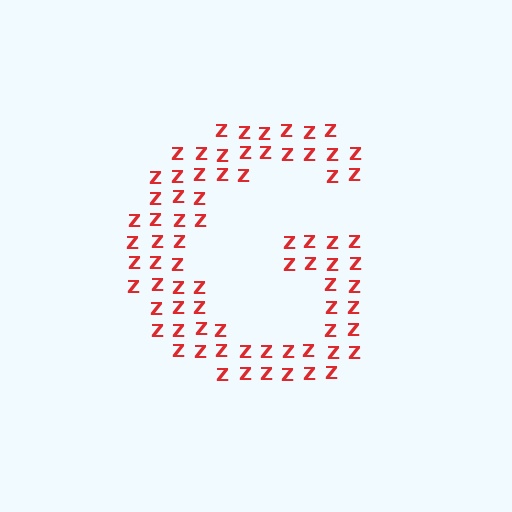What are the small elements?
The small elements are letter Z's.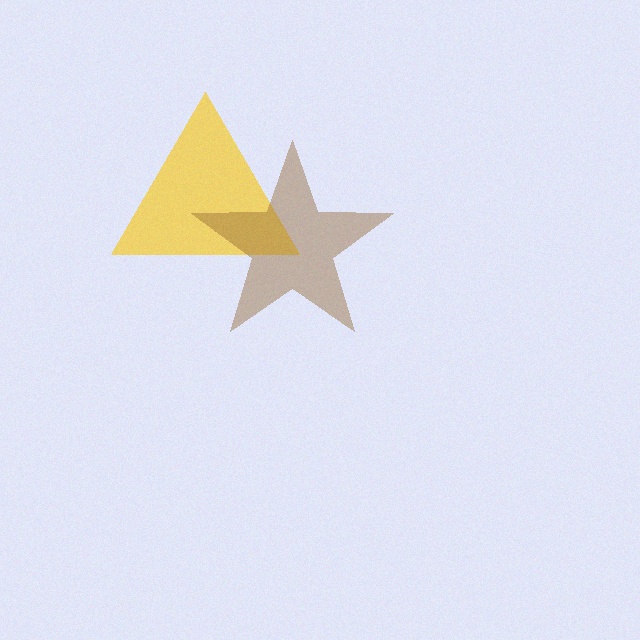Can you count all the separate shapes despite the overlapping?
Yes, there are 2 separate shapes.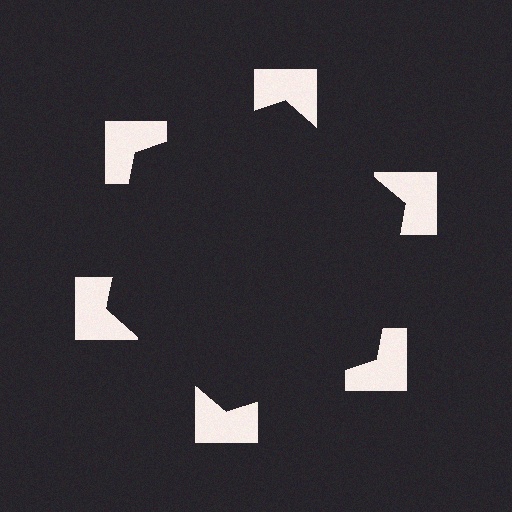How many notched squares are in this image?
There are 6 — one at each vertex of the illusory hexagon.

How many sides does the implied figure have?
6 sides.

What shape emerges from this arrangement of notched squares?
An illusory hexagon — its edges are inferred from the aligned wedge cuts in the notched squares, not physically drawn.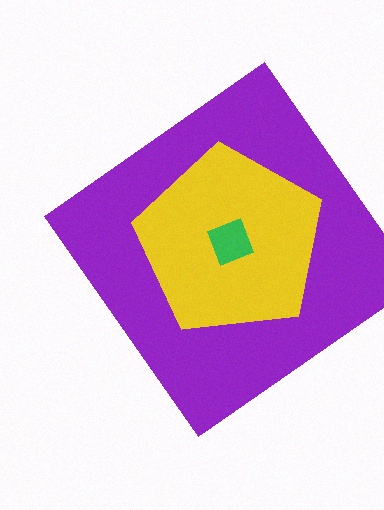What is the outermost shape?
The purple diamond.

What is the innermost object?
The green diamond.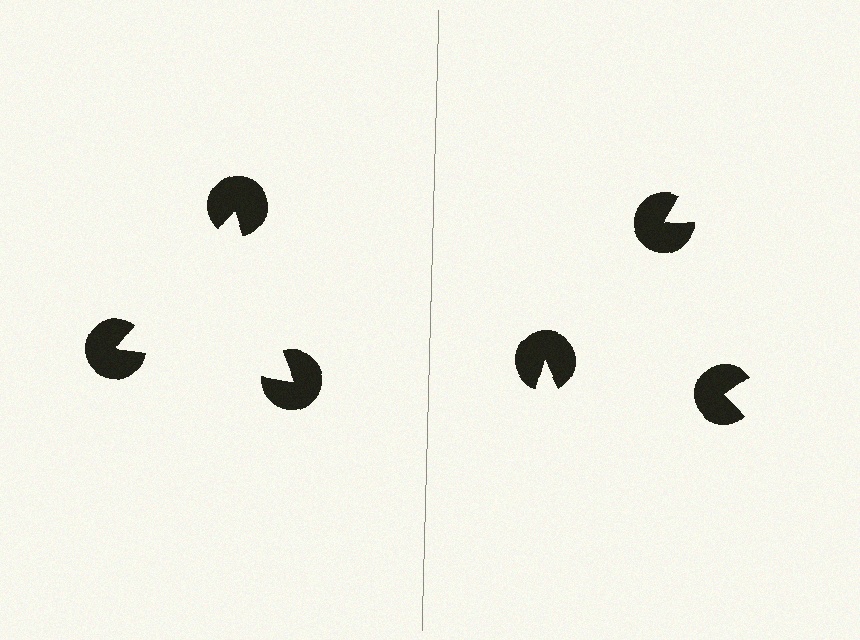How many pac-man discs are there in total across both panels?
6 — 3 on each side.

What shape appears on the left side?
An illusory triangle.